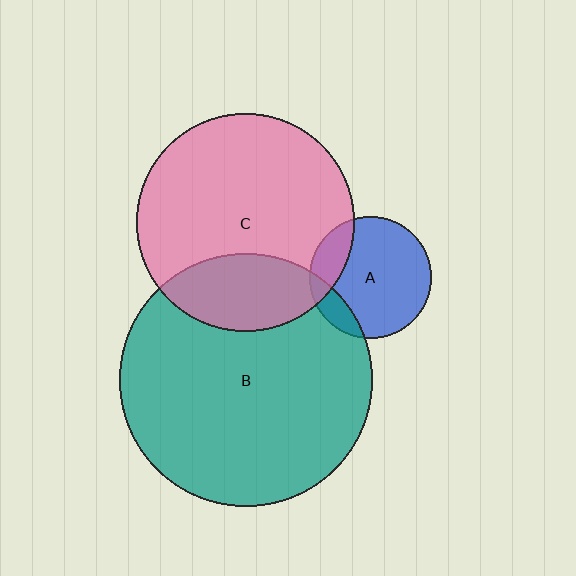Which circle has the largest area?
Circle B (teal).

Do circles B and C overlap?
Yes.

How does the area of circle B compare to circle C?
Approximately 1.3 times.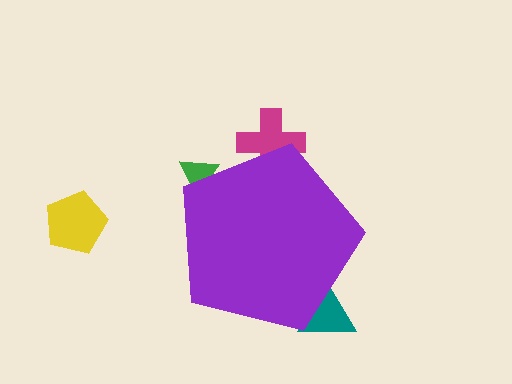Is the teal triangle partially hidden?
Yes, the teal triangle is partially hidden behind the purple pentagon.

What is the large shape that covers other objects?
A purple pentagon.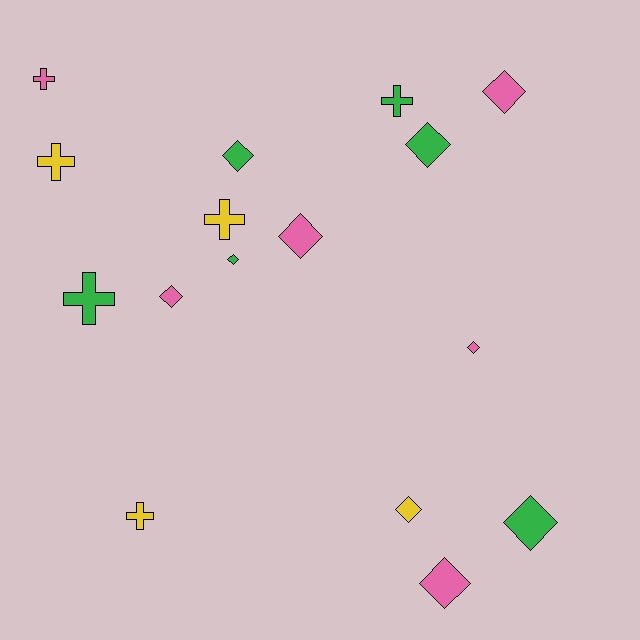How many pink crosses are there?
There is 1 pink cross.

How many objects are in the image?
There are 16 objects.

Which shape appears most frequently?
Diamond, with 10 objects.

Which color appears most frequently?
Pink, with 6 objects.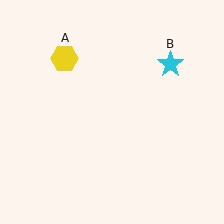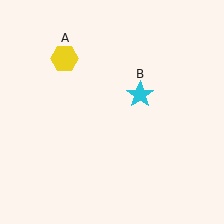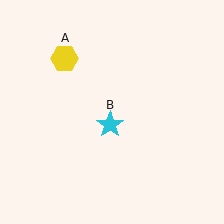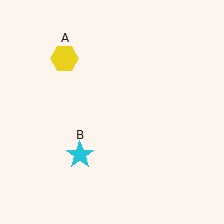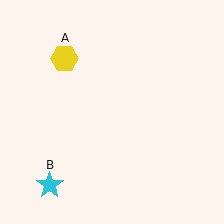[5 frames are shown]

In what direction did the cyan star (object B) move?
The cyan star (object B) moved down and to the left.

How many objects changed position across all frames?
1 object changed position: cyan star (object B).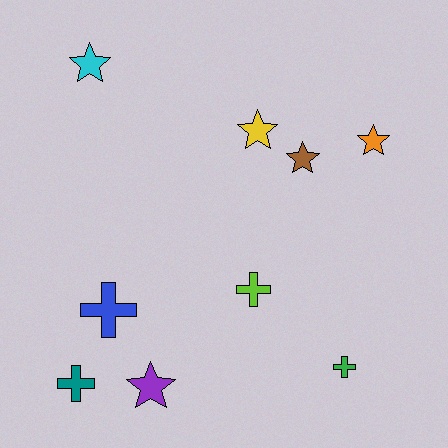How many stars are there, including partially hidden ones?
There are 5 stars.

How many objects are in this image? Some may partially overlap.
There are 9 objects.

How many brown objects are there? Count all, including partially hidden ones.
There is 1 brown object.